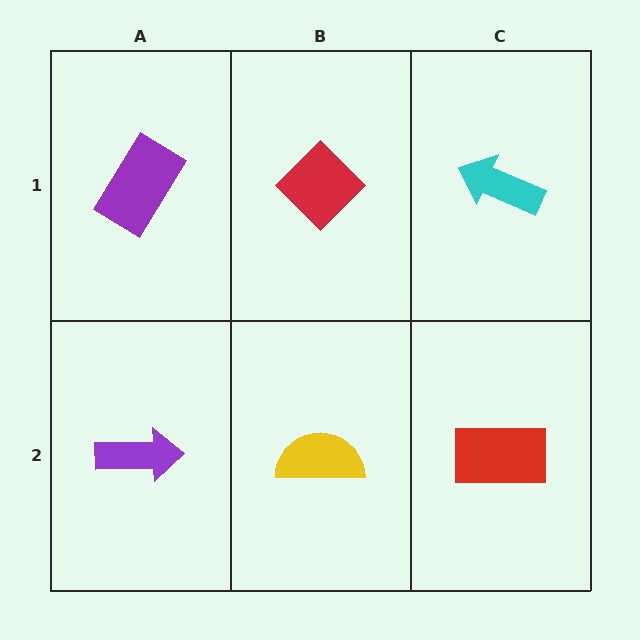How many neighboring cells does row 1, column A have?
2.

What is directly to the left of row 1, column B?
A purple rectangle.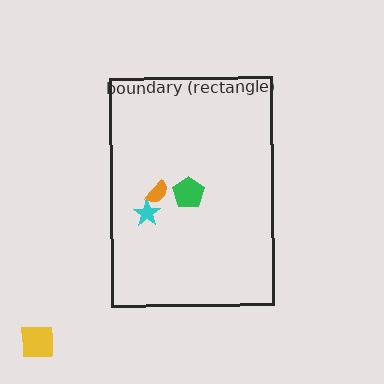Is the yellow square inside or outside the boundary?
Outside.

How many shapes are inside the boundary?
3 inside, 1 outside.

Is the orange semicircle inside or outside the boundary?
Inside.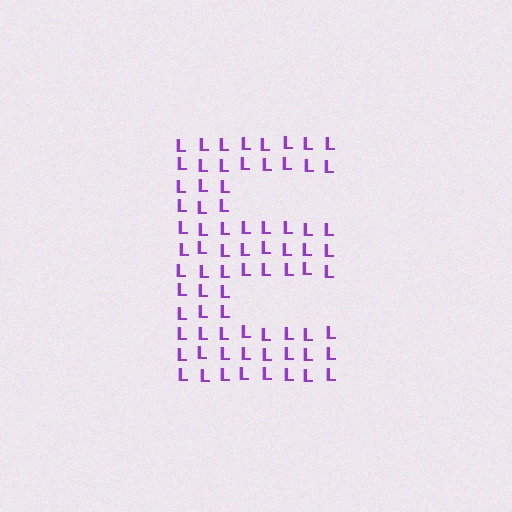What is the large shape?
The large shape is the letter E.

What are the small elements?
The small elements are letter L's.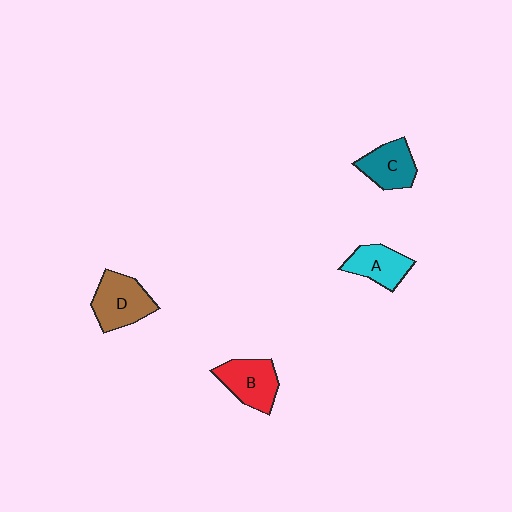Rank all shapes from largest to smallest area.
From largest to smallest: D (brown), B (red), C (teal), A (cyan).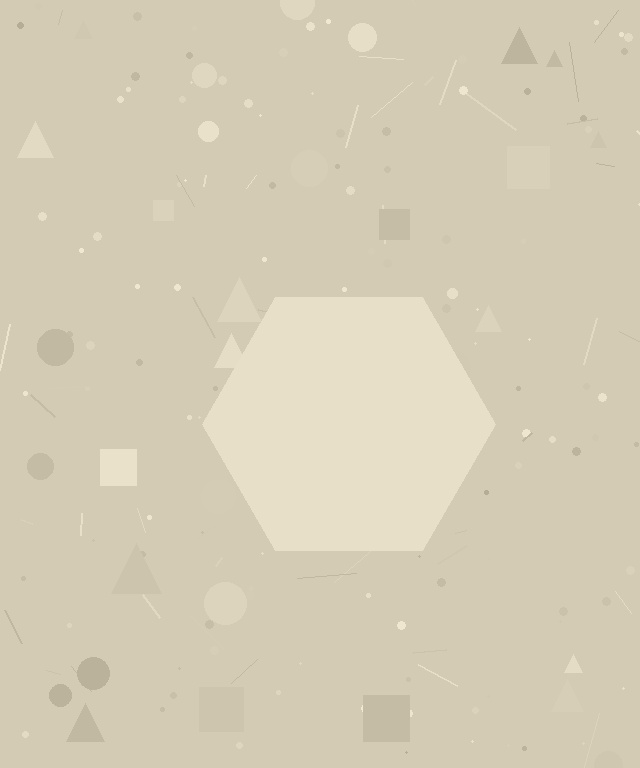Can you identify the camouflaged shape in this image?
The camouflaged shape is a hexagon.